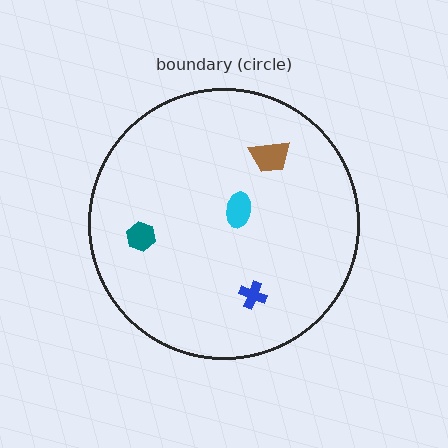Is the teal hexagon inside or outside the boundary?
Inside.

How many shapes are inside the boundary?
4 inside, 0 outside.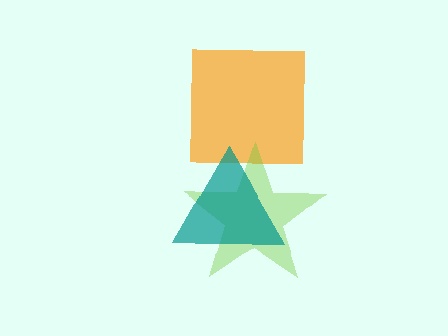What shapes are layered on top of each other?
The layered shapes are: an orange square, a lime star, a teal triangle.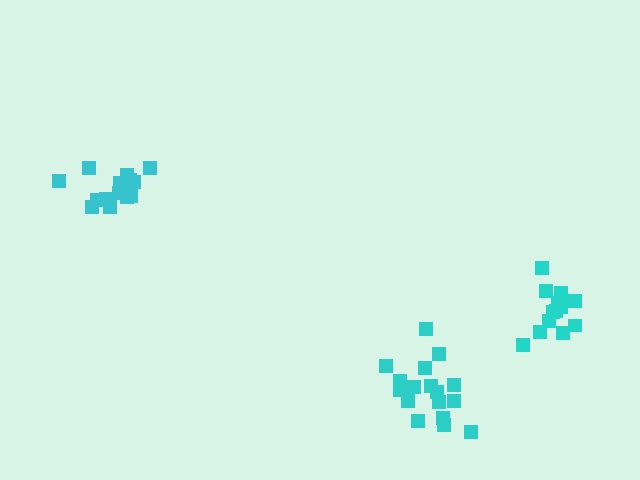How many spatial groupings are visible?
There are 3 spatial groupings.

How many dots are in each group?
Group 1: 14 dots, Group 2: 17 dots, Group 3: 13 dots (44 total).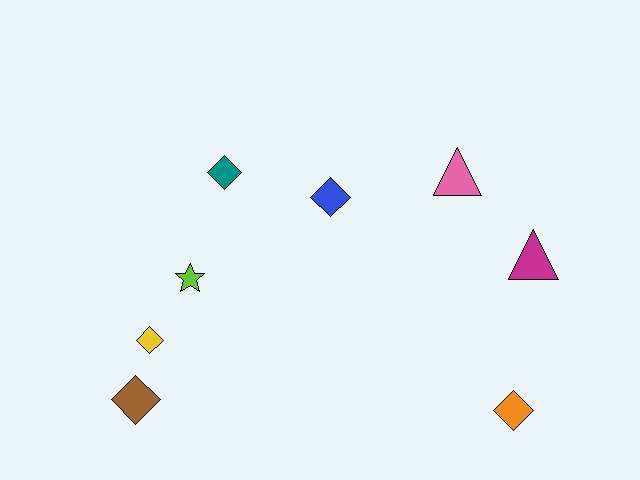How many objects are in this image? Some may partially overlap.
There are 8 objects.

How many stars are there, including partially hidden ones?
There is 1 star.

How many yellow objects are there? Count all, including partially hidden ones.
There is 1 yellow object.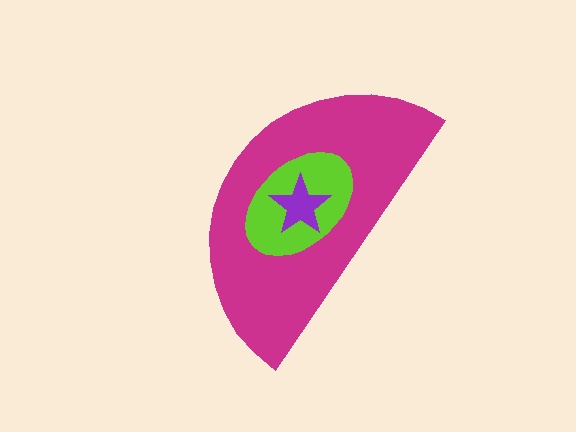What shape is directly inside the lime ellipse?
The purple star.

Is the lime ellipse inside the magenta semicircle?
Yes.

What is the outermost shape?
The magenta semicircle.